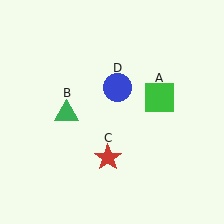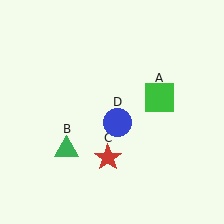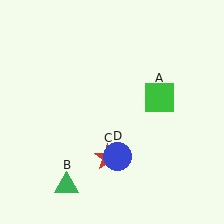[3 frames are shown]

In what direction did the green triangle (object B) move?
The green triangle (object B) moved down.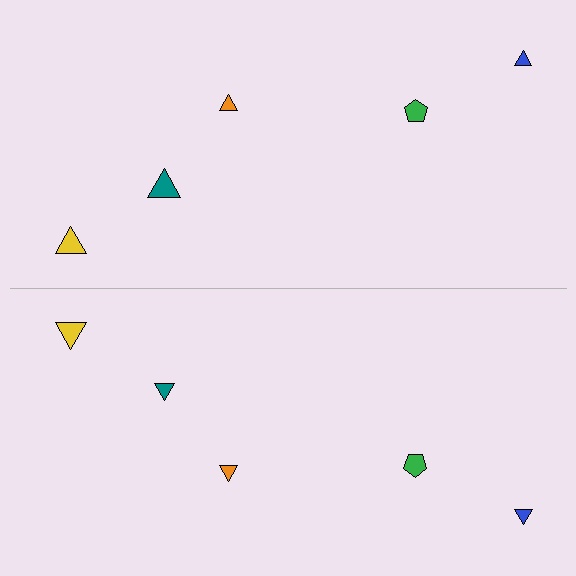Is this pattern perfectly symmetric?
No, the pattern is not perfectly symmetric. The teal triangle on the bottom side has a different size than its mirror counterpart.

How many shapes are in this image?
There are 10 shapes in this image.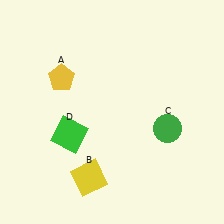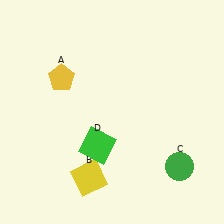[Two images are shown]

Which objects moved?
The objects that moved are: the green circle (C), the green square (D).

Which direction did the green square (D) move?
The green square (D) moved right.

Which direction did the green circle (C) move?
The green circle (C) moved down.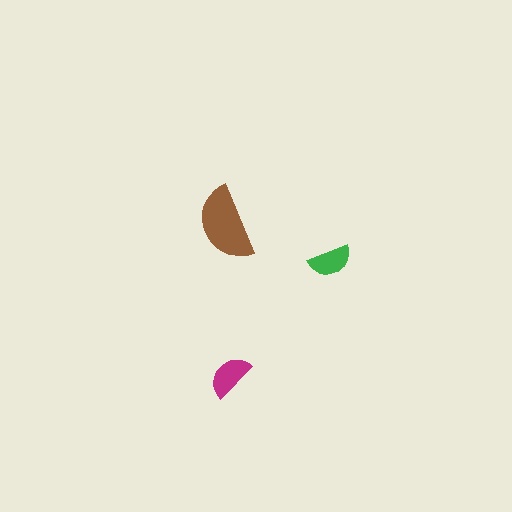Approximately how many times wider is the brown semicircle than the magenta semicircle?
About 1.5 times wider.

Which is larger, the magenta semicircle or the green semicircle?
The magenta one.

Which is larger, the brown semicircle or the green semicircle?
The brown one.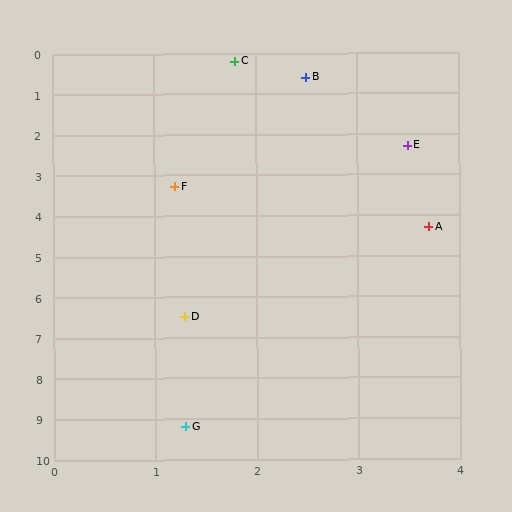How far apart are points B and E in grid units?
Points B and E are about 2.0 grid units apart.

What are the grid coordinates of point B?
Point B is at approximately (2.5, 0.6).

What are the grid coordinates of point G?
Point G is at approximately (1.3, 9.2).